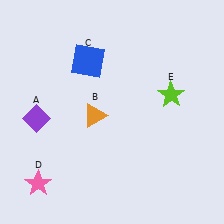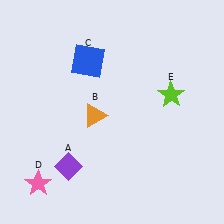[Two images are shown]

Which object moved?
The purple diamond (A) moved down.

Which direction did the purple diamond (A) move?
The purple diamond (A) moved down.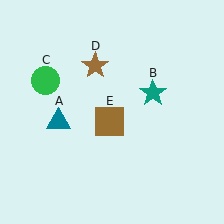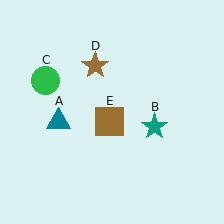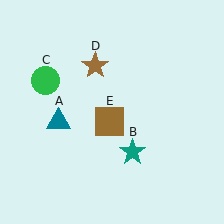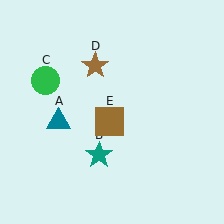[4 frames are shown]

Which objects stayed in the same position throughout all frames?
Teal triangle (object A) and green circle (object C) and brown star (object D) and brown square (object E) remained stationary.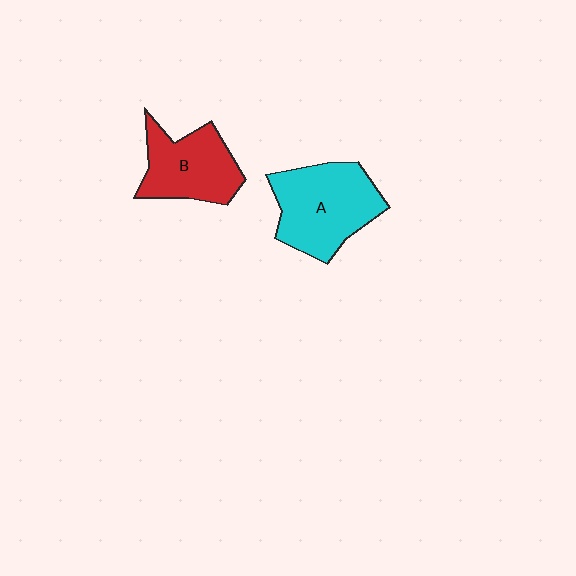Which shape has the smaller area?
Shape B (red).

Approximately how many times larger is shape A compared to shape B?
Approximately 1.3 times.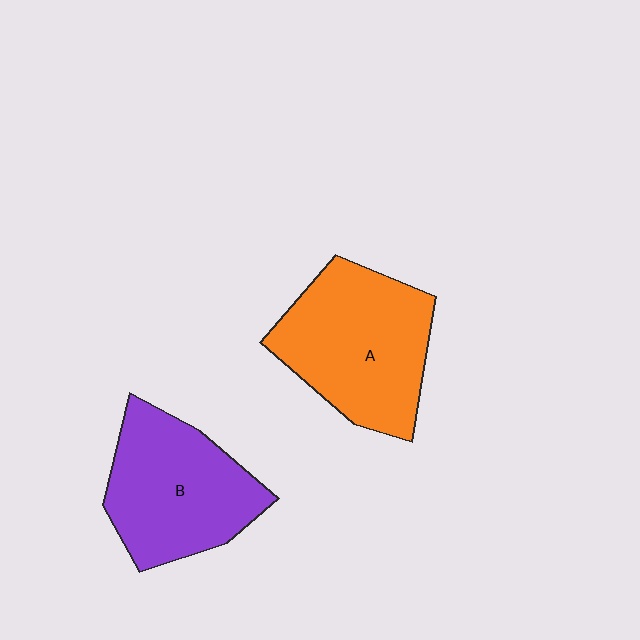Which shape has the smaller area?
Shape B (purple).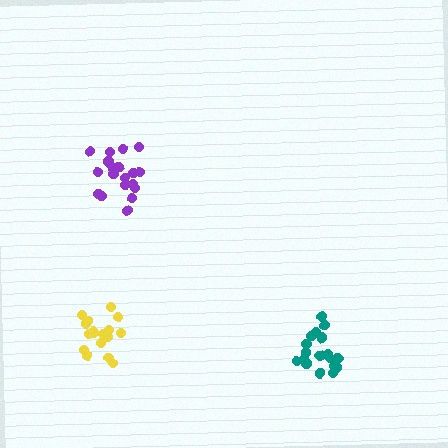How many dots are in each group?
Group 1: 19 dots, Group 2: 19 dots, Group 3: 18 dots (56 total).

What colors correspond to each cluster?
The clusters are colored: purple, teal, yellow.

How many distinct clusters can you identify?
There are 3 distinct clusters.